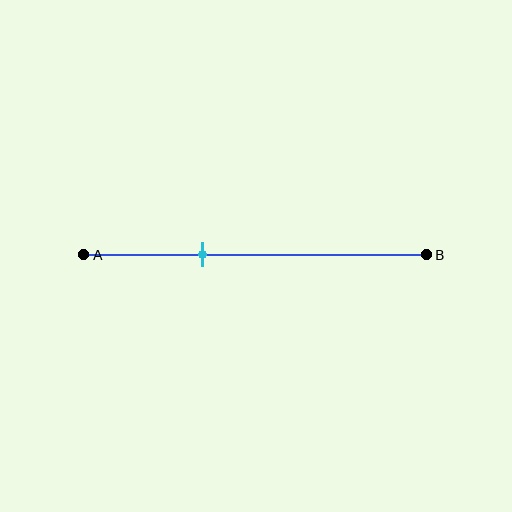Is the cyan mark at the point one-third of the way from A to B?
Yes, the mark is approximately at the one-third point.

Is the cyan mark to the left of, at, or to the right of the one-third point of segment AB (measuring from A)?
The cyan mark is approximately at the one-third point of segment AB.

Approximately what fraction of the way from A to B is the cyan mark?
The cyan mark is approximately 35% of the way from A to B.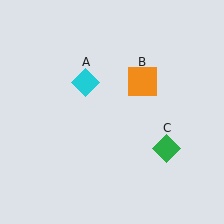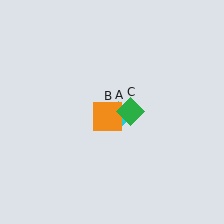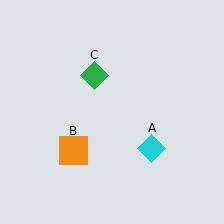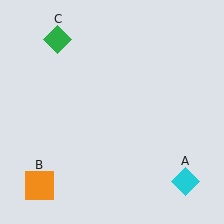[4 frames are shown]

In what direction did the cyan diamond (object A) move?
The cyan diamond (object A) moved down and to the right.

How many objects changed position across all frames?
3 objects changed position: cyan diamond (object A), orange square (object B), green diamond (object C).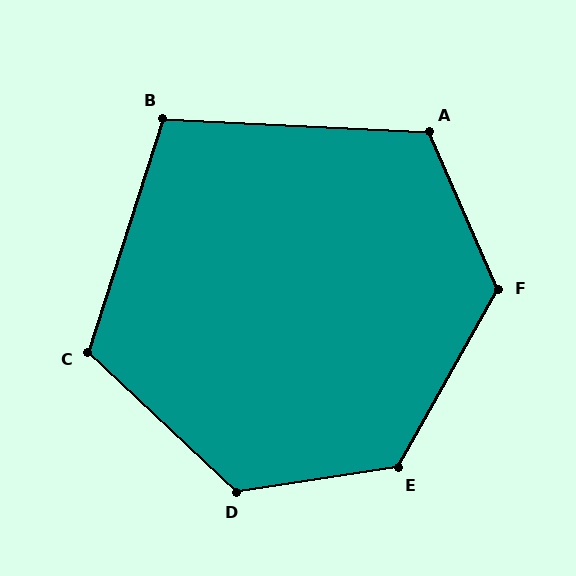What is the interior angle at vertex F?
Approximately 127 degrees (obtuse).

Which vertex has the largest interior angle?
D, at approximately 128 degrees.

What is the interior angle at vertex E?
Approximately 128 degrees (obtuse).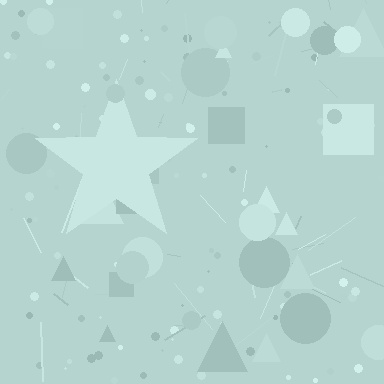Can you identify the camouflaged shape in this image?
The camouflaged shape is a star.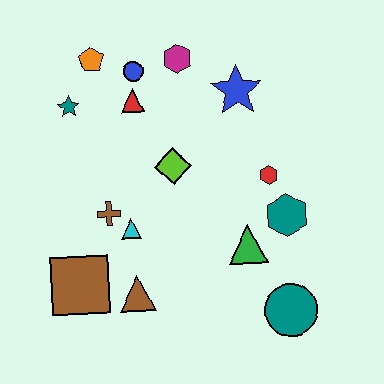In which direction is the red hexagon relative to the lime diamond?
The red hexagon is to the right of the lime diamond.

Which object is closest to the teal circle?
The green triangle is closest to the teal circle.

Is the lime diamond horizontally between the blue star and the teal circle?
No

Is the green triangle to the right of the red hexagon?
No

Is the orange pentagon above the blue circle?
Yes